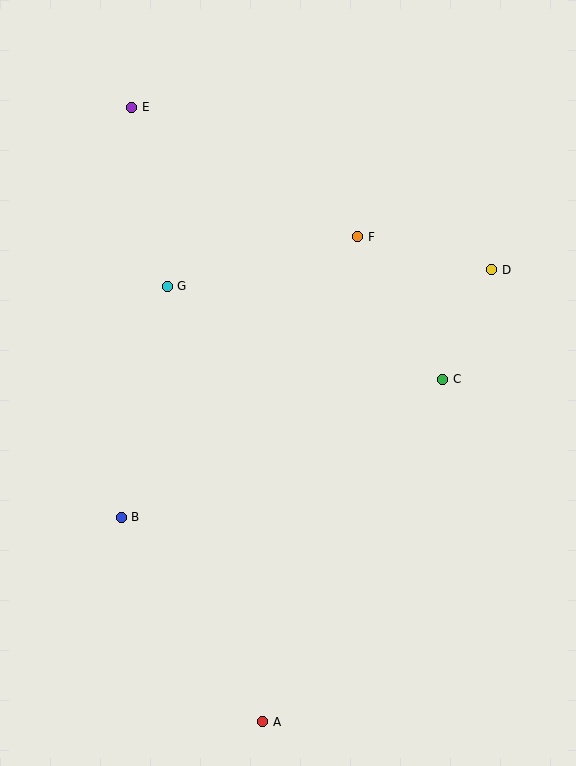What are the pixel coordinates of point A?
Point A is at (263, 722).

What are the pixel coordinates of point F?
Point F is at (358, 237).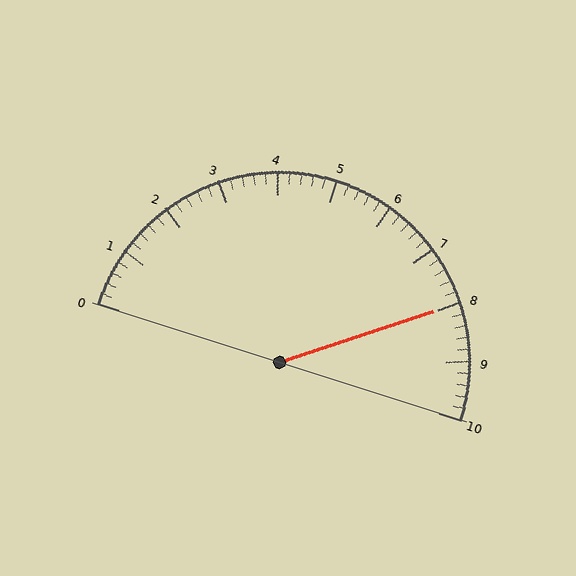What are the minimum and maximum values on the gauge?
The gauge ranges from 0 to 10.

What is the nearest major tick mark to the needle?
The nearest major tick mark is 8.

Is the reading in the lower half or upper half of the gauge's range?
The reading is in the upper half of the range (0 to 10).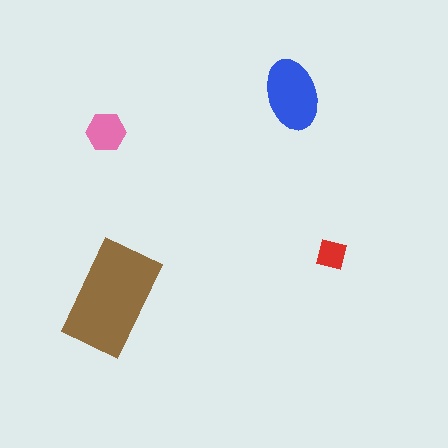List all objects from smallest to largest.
The red square, the pink hexagon, the blue ellipse, the brown rectangle.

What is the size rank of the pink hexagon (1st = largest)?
3rd.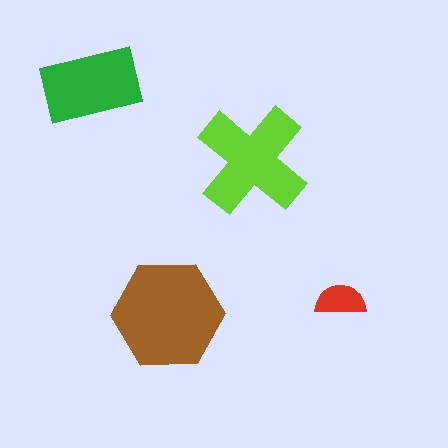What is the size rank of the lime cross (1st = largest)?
2nd.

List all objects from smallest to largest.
The red semicircle, the green rectangle, the lime cross, the brown hexagon.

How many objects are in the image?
There are 4 objects in the image.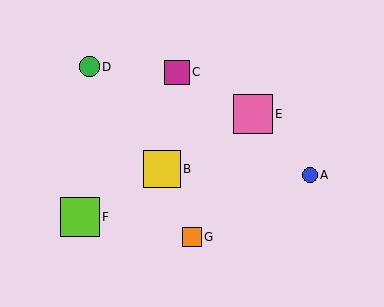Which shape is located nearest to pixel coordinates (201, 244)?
The orange square (labeled G) at (192, 237) is nearest to that location.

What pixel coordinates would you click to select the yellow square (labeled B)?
Click at (162, 169) to select the yellow square B.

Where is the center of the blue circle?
The center of the blue circle is at (310, 175).